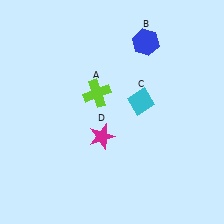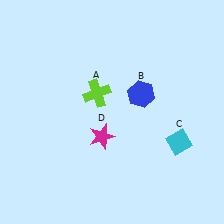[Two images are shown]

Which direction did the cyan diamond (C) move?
The cyan diamond (C) moved down.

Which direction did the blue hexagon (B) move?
The blue hexagon (B) moved down.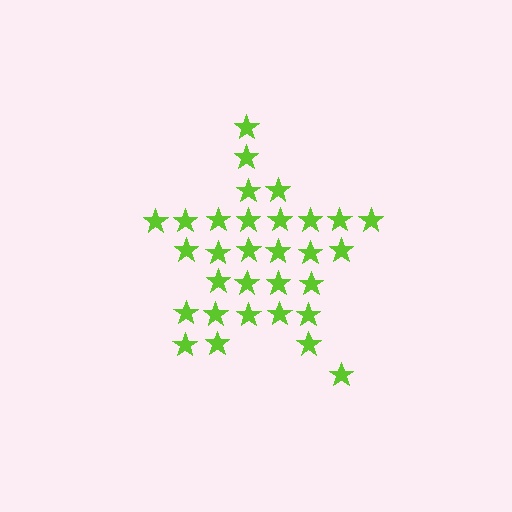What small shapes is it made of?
It is made of small stars.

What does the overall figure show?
The overall figure shows a star.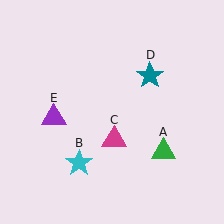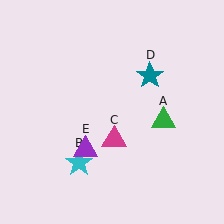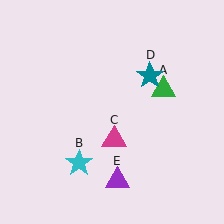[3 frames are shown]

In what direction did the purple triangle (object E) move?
The purple triangle (object E) moved down and to the right.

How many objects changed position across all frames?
2 objects changed position: green triangle (object A), purple triangle (object E).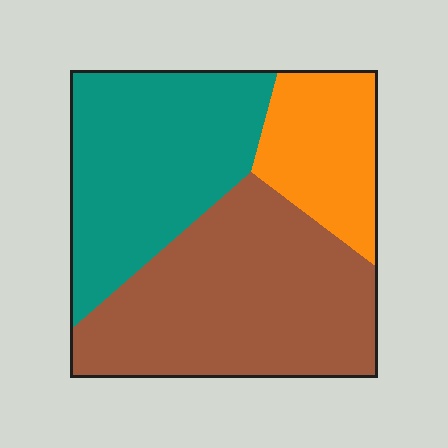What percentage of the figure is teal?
Teal covers 36% of the figure.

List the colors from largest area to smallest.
From largest to smallest: brown, teal, orange.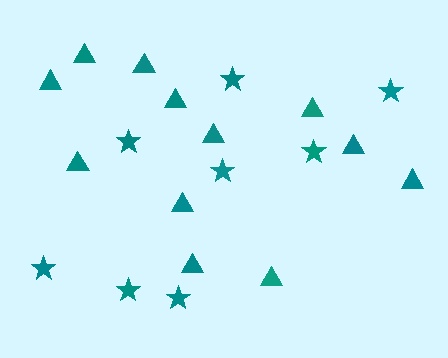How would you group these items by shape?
There are 2 groups: one group of triangles (12) and one group of stars (8).